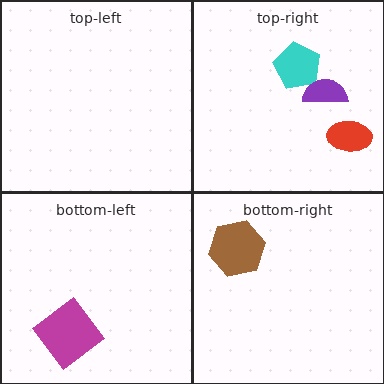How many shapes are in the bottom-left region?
1.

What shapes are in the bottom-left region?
The magenta diamond.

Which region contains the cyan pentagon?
The top-right region.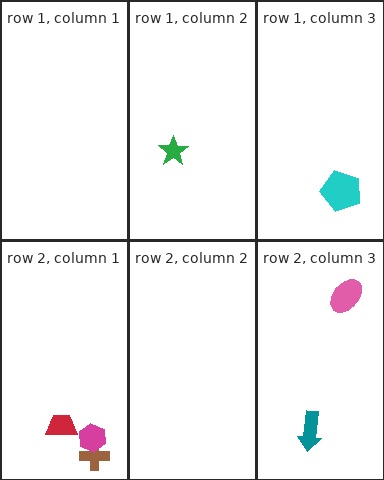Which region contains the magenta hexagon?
The row 2, column 1 region.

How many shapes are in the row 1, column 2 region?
1.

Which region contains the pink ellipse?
The row 2, column 3 region.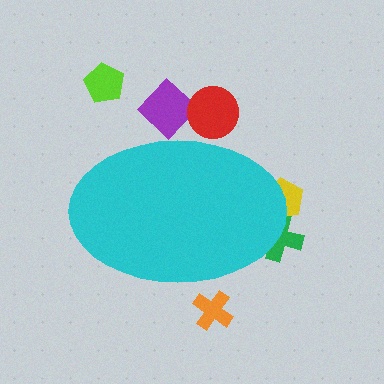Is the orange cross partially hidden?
Yes, the orange cross is partially hidden behind the cyan ellipse.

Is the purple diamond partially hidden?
Yes, the purple diamond is partially hidden behind the cyan ellipse.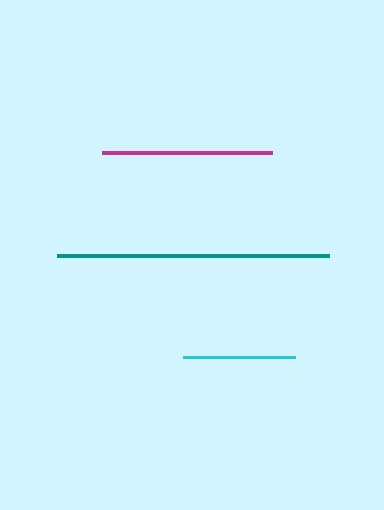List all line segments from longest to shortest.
From longest to shortest: teal, magenta, cyan.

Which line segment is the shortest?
The cyan line is the shortest at approximately 112 pixels.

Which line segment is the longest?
The teal line is the longest at approximately 272 pixels.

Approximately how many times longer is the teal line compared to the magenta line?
The teal line is approximately 1.6 times the length of the magenta line.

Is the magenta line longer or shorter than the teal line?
The teal line is longer than the magenta line.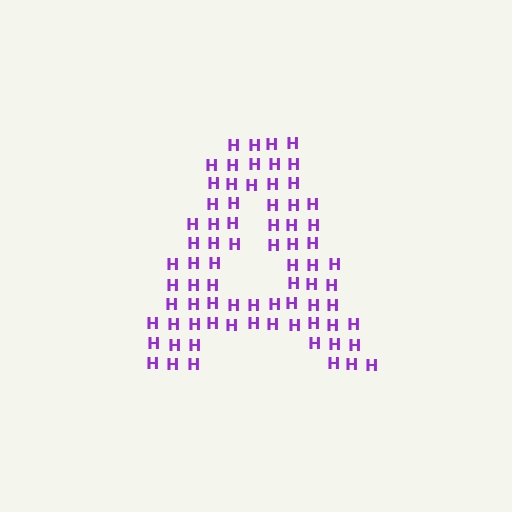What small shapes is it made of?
It is made of small letter H's.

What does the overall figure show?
The overall figure shows the letter A.